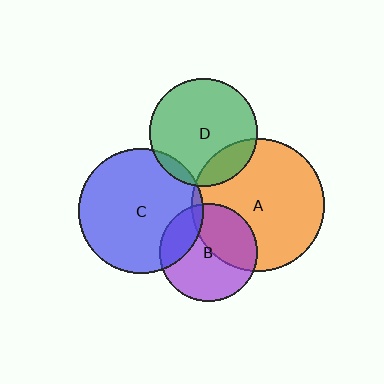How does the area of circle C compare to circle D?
Approximately 1.3 times.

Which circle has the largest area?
Circle A (orange).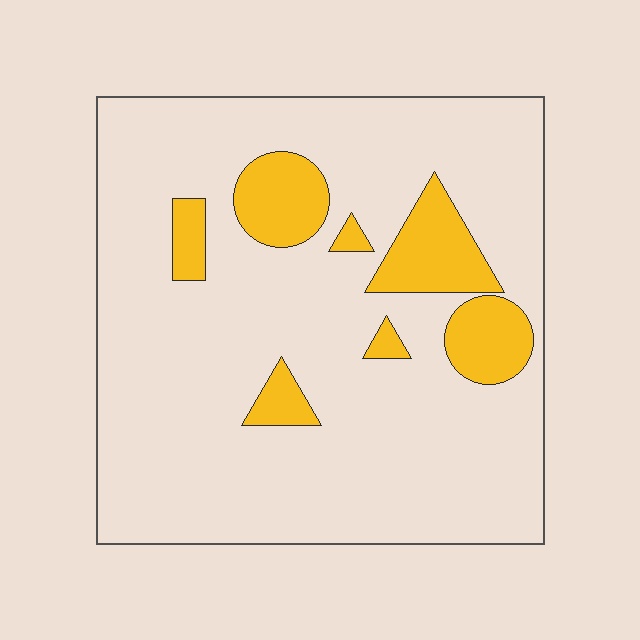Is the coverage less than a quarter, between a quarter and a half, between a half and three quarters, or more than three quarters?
Less than a quarter.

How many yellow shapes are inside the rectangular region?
7.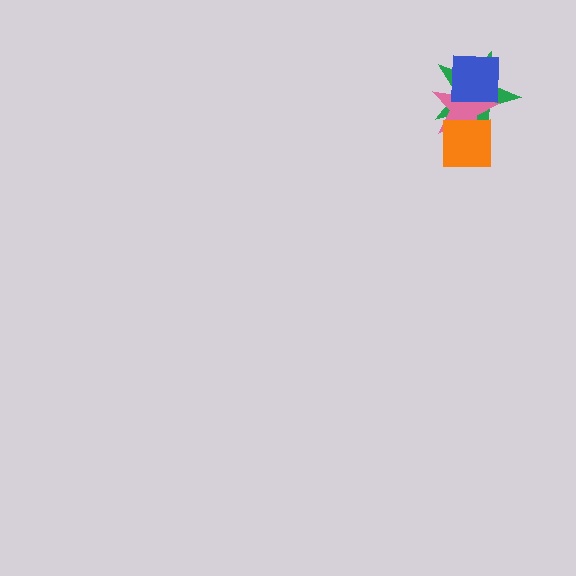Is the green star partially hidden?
Yes, it is partially covered by another shape.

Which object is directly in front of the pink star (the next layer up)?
The blue square is directly in front of the pink star.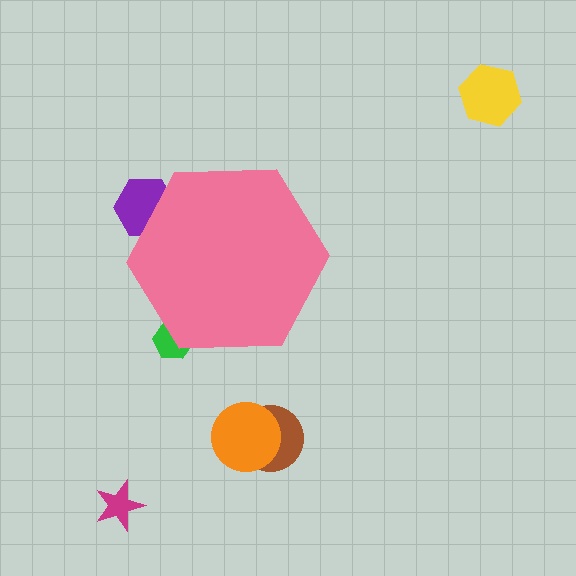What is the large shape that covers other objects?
A pink hexagon.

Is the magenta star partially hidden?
No, the magenta star is fully visible.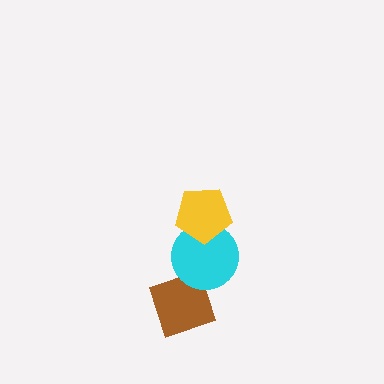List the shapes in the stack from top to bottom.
From top to bottom: the yellow pentagon, the cyan circle, the brown diamond.